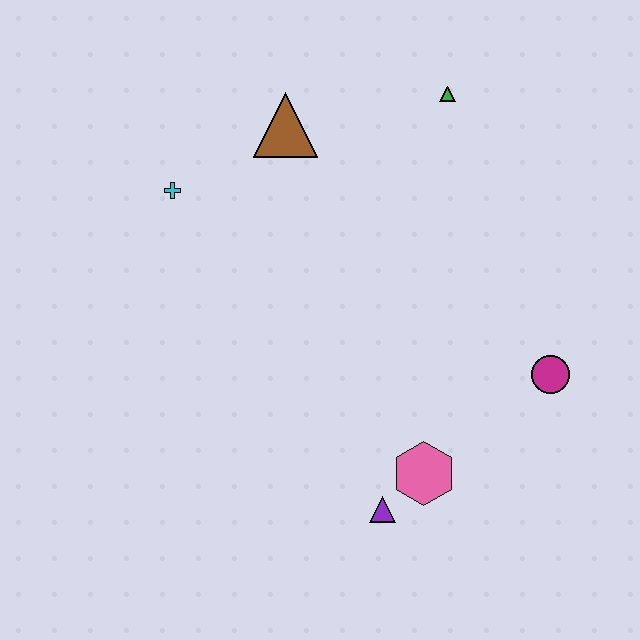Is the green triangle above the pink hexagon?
Yes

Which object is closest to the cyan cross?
The brown triangle is closest to the cyan cross.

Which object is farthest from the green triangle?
The purple triangle is farthest from the green triangle.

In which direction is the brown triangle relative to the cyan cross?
The brown triangle is to the right of the cyan cross.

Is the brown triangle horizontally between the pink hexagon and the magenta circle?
No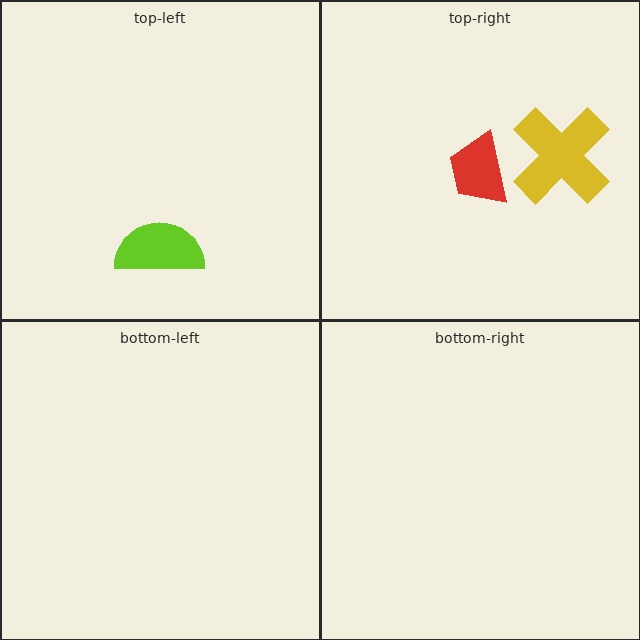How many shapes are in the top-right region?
2.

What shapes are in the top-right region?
The red trapezoid, the yellow cross.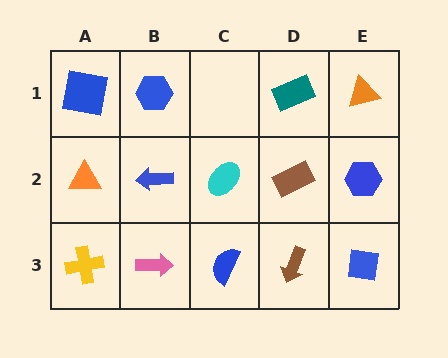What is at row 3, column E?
A blue square.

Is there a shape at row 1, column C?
No, that cell is empty.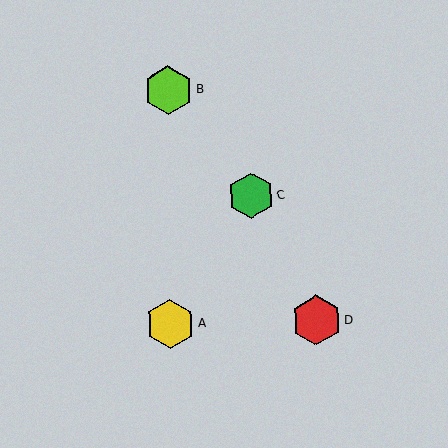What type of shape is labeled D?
Shape D is a red hexagon.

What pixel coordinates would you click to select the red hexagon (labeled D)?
Click at (316, 320) to select the red hexagon D.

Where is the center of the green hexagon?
The center of the green hexagon is at (251, 195).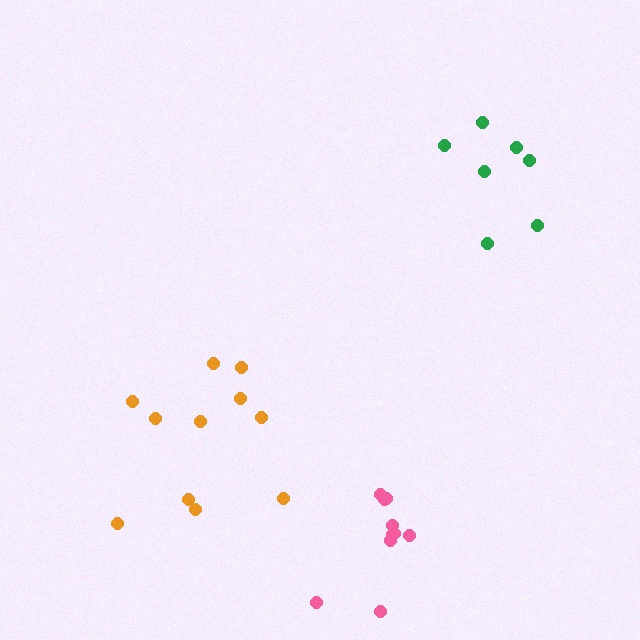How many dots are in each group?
Group 1: 10 dots, Group 2: 11 dots, Group 3: 7 dots (28 total).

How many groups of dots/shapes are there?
There are 3 groups.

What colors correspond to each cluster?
The clusters are colored: pink, orange, green.